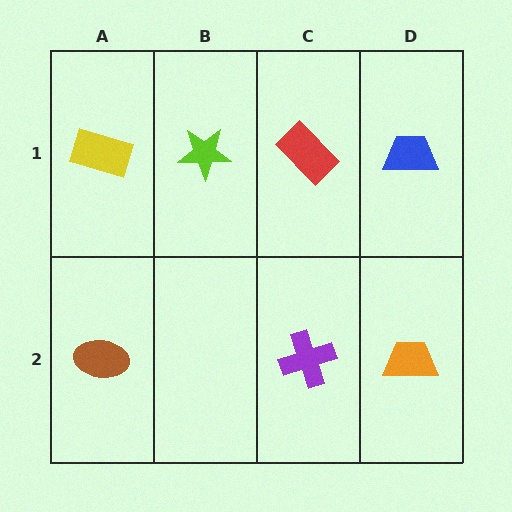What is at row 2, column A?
A brown ellipse.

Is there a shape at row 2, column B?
No, that cell is empty.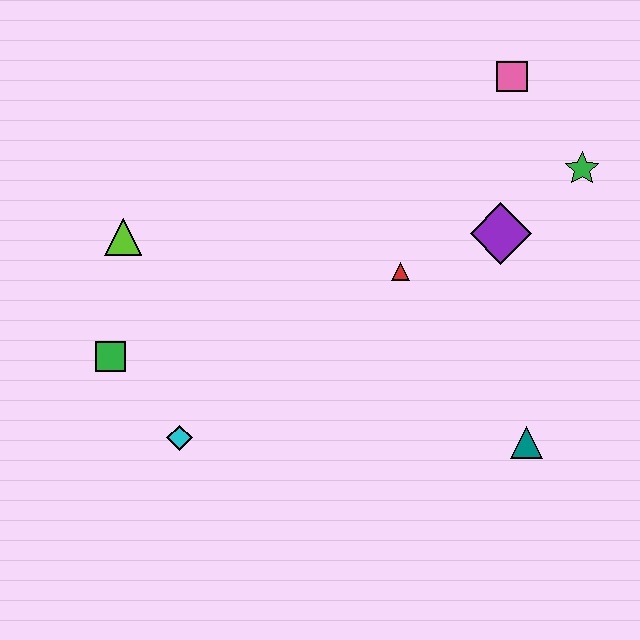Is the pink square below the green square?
No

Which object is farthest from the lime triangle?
The green star is farthest from the lime triangle.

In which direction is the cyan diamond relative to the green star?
The cyan diamond is to the left of the green star.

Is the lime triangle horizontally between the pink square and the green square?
Yes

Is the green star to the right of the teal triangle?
Yes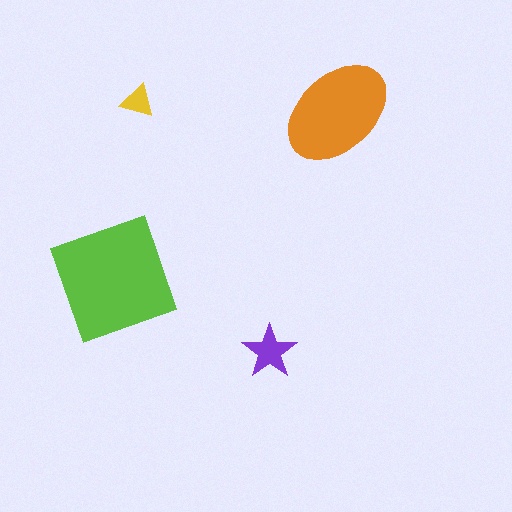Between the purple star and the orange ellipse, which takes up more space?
The orange ellipse.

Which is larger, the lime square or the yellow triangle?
The lime square.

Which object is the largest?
The lime square.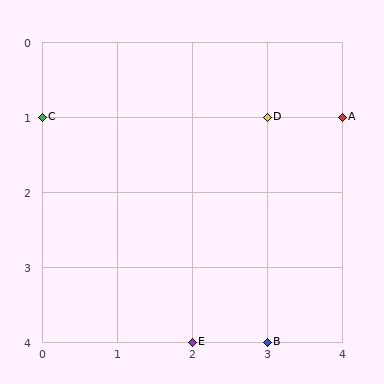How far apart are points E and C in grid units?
Points E and C are 2 columns and 3 rows apart (about 3.6 grid units diagonally).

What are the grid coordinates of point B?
Point B is at grid coordinates (3, 4).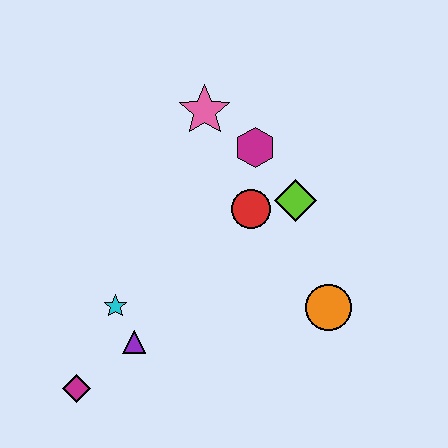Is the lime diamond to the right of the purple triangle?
Yes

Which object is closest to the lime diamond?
The red circle is closest to the lime diamond.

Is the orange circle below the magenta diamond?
No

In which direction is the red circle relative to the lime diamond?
The red circle is to the left of the lime diamond.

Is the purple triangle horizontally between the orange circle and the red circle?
No